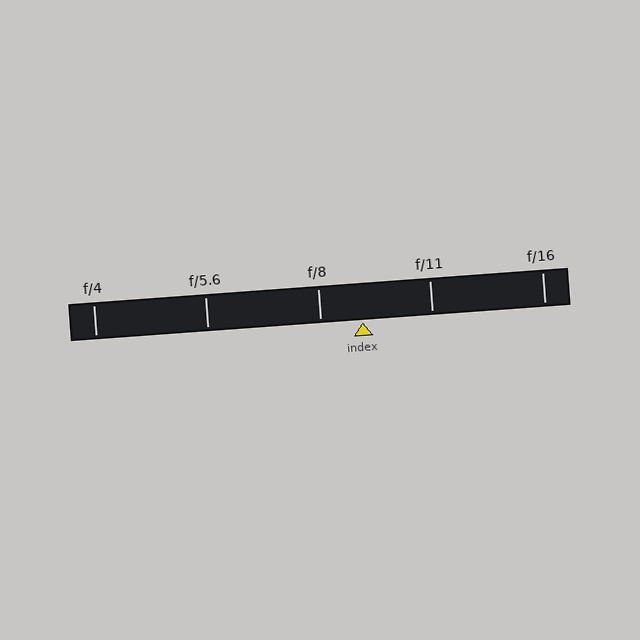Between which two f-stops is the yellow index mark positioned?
The index mark is between f/8 and f/11.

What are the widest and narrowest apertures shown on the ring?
The widest aperture shown is f/4 and the narrowest is f/16.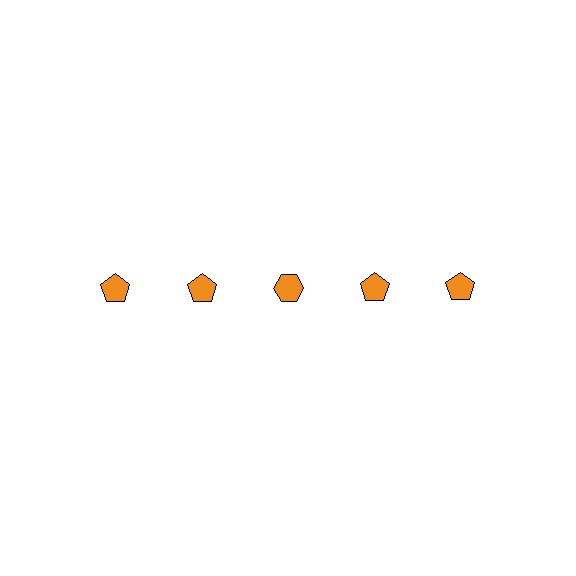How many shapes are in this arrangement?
There are 5 shapes arranged in a grid pattern.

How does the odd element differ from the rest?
It has a different shape: hexagon instead of pentagon.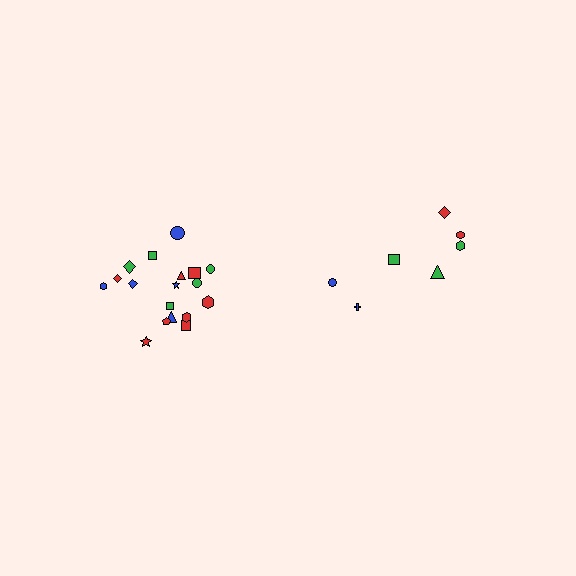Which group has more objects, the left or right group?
The left group.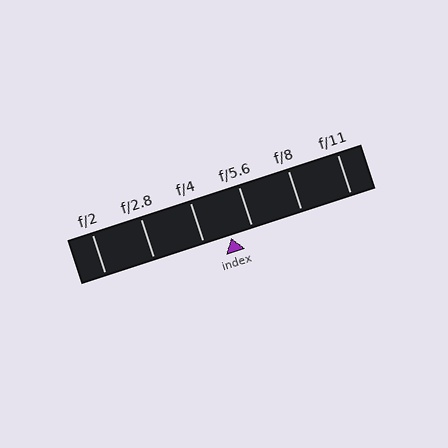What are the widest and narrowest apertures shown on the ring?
The widest aperture shown is f/2 and the narrowest is f/11.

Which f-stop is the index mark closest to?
The index mark is closest to f/5.6.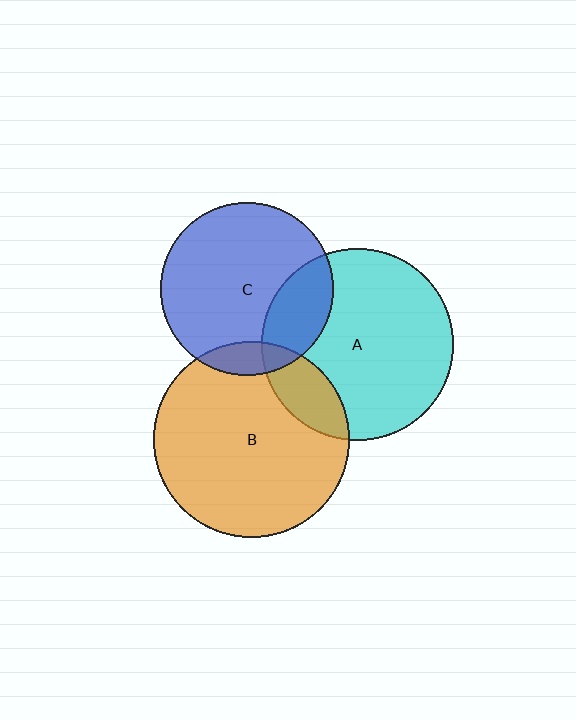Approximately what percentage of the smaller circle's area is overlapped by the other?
Approximately 10%.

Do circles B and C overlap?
Yes.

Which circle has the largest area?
Circle B (orange).